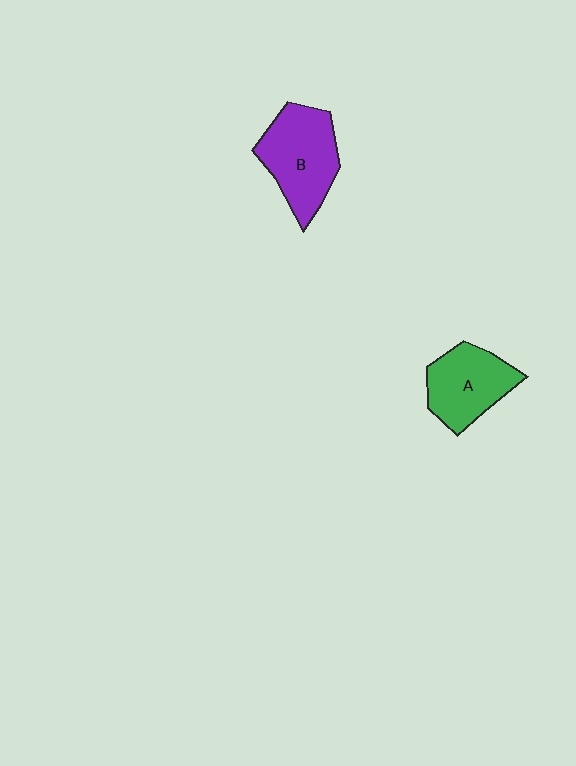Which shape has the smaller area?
Shape A (green).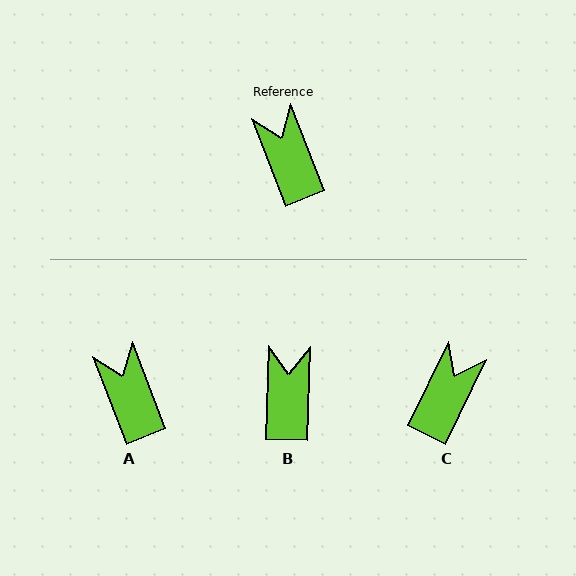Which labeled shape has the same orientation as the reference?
A.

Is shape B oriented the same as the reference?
No, it is off by about 23 degrees.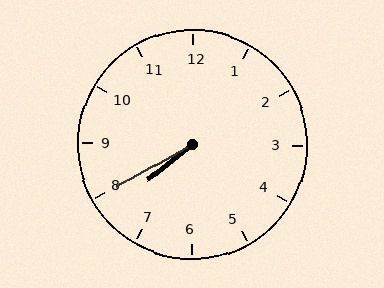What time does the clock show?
7:40.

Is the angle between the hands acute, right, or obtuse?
It is acute.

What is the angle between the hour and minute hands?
Approximately 10 degrees.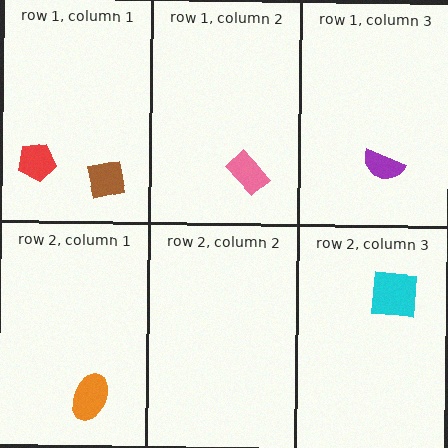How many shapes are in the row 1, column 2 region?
1.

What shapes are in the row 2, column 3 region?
The cyan square.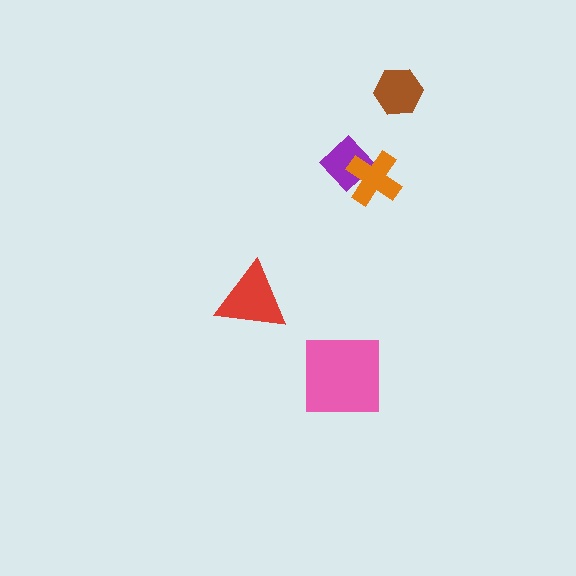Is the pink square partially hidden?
No, no other shape covers it.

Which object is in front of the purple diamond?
The orange cross is in front of the purple diamond.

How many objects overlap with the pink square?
0 objects overlap with the pink square.